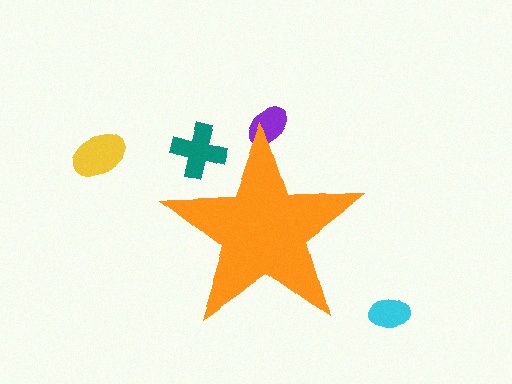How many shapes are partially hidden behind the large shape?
2 shapes are partially hidden.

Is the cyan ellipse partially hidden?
No, the cyan ellipse is fully visible.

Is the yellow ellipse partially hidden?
No, the yellow ellipse is fully visible.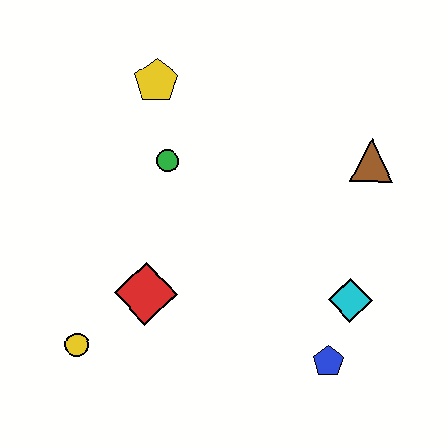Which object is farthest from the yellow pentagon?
The blue pentagon is farthest from the yellow pentagon.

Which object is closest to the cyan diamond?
The blue pentagon is closest to the cyan diamond.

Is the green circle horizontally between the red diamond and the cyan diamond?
Yes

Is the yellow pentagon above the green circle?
Yes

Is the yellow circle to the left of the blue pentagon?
Yes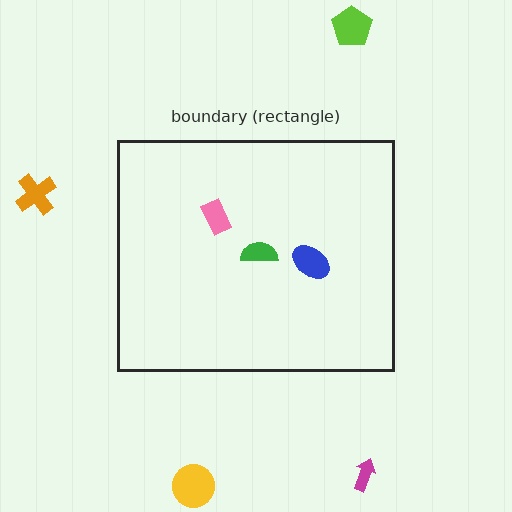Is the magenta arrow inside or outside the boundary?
Outside.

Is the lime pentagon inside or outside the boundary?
Outside.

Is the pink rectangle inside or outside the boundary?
Inside.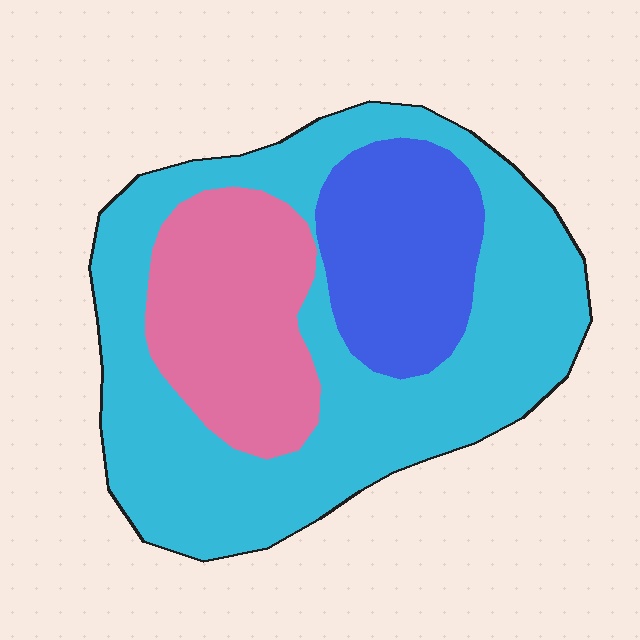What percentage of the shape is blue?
Blue takes up about one fifth (1/5) of the shape.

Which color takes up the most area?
Cyan, at roughly 60%.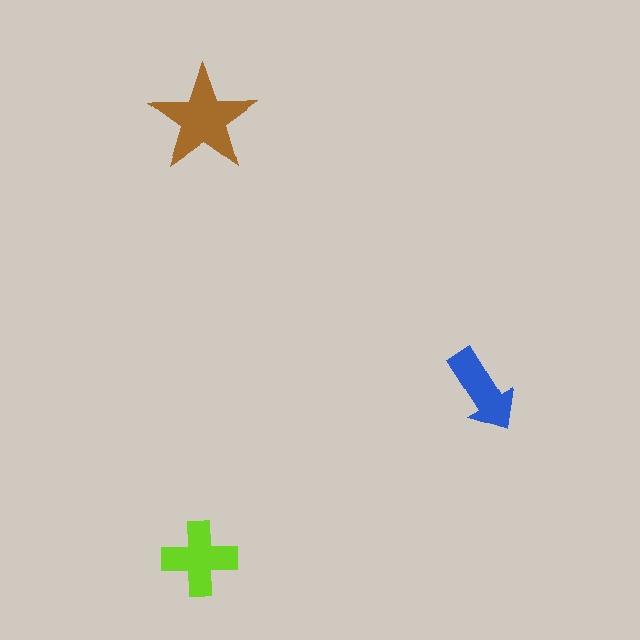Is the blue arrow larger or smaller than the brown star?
Smaller.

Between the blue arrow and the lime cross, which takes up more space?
The lime cross.